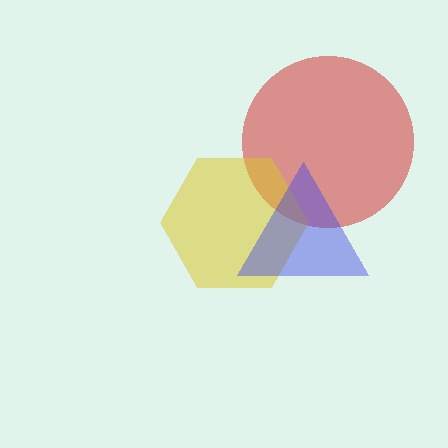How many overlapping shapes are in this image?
There are 3 overlapping shapes in the image.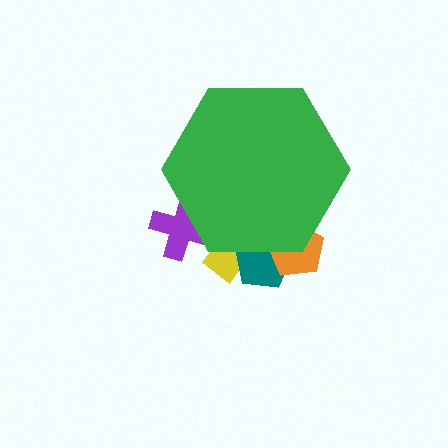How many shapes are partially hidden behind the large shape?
4 shapes are partially hidden.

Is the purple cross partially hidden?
Yes, the purple cross is partially hidden behind the green hexagon.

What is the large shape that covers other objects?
A green hexagon.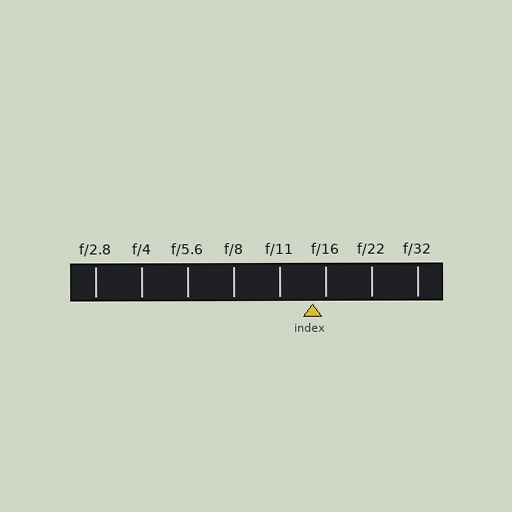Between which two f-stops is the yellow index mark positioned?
The index mark is between f/11 and f/16.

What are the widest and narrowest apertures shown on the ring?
The widest aperture shown is f/2.8 and the narrowest is f/32.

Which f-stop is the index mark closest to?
The index mark is closest to f/16.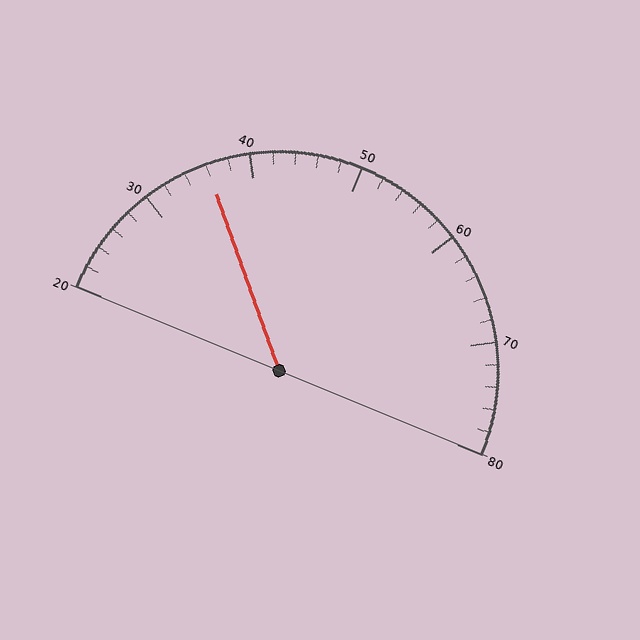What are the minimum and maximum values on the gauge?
The gauge ranges from 20 to 80.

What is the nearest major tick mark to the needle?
The nearest major tick mark is 40.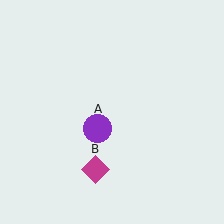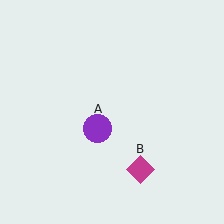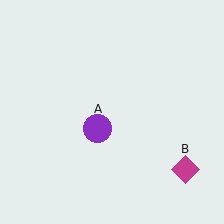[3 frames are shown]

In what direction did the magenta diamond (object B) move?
The magenta diamond (object B) moved right.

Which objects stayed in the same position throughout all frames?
Purple circle (object A) remained stationary.